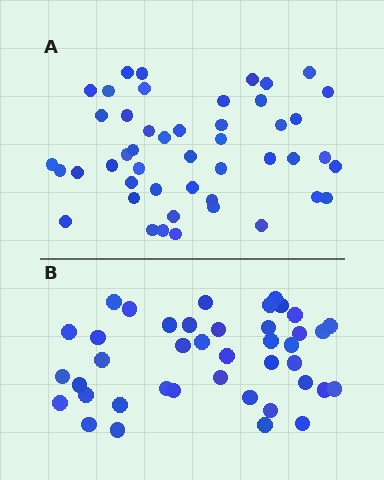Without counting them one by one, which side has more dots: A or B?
Region A (the top region) has more dots.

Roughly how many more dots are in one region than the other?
Region A has about 6 more dots than region B.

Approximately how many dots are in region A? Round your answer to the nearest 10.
About 50 dots. (The exact count is 47, which rounds to 50.)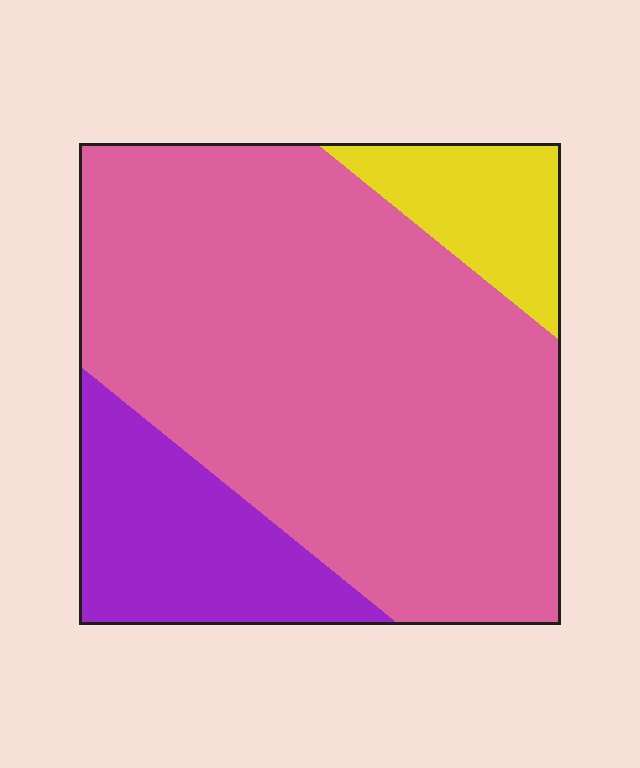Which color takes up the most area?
Pink, at roughly 70%.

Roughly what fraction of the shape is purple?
Purple takes up between a sixth and a third of the shape.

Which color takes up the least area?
Yellow, at roughly 10%.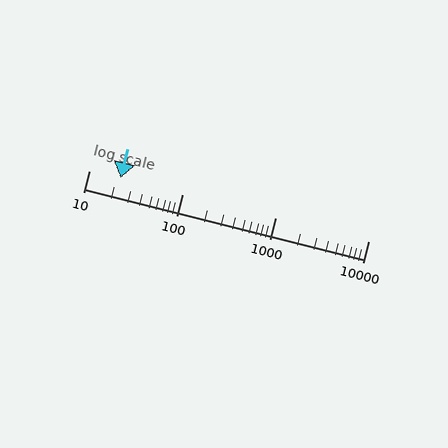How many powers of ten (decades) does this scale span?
The scale spans 3 decades, from 10 to 10000.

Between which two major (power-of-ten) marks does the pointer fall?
The pointer is between 10 and 100.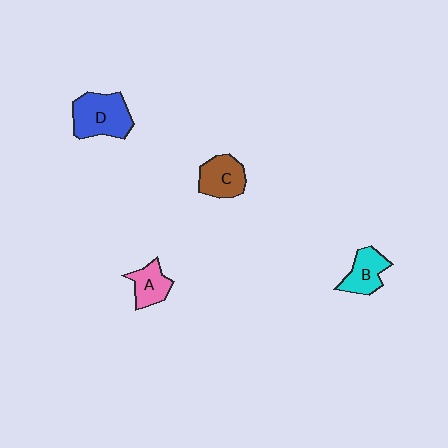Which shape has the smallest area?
Shape A (pink).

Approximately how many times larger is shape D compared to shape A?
Approximately 1.7 times.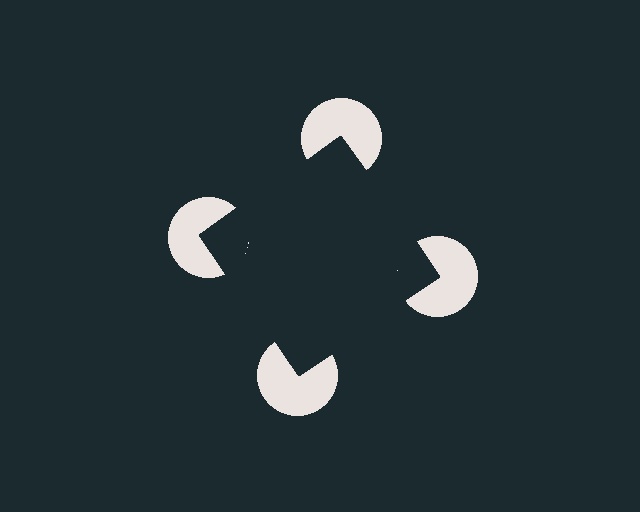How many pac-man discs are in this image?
There are 4 — one at each vertex of the illusory square.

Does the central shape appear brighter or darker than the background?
It typically appears slightly darker than the background, even though no actual brightness change is drawn.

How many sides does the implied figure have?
4 sides.